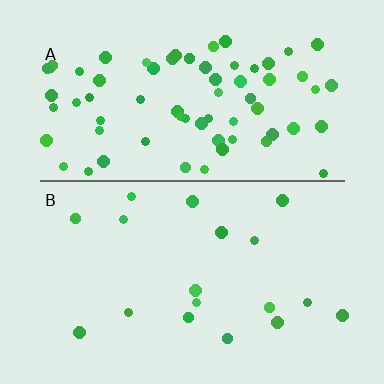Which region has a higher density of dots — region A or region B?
A (the top).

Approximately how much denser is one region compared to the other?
Approximately 3.8× — region A over region B.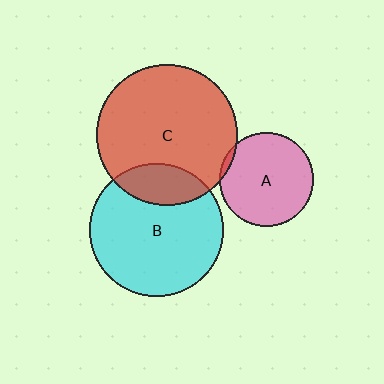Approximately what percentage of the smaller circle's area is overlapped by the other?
Approximately 5%.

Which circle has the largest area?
Circle C (red).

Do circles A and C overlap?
Yes.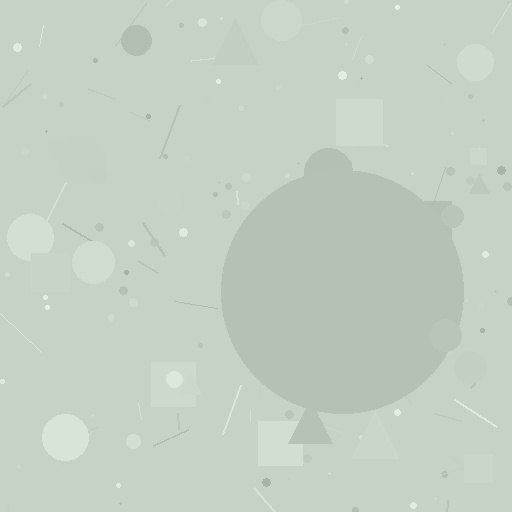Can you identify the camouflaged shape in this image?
The camouflaged shape is a circle.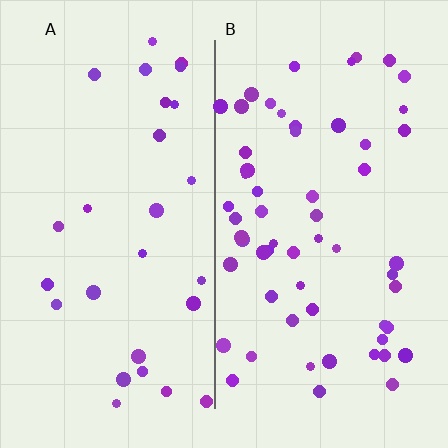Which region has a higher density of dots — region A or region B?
B (the right).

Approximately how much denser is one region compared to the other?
Approximately 2.1× — region B over region A.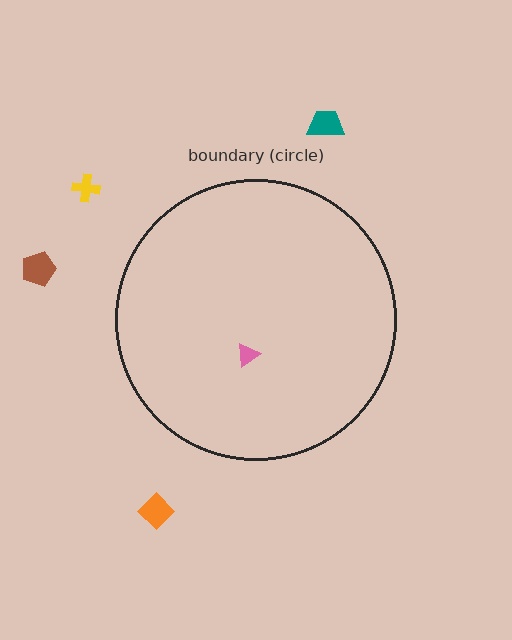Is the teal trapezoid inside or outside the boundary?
Outside.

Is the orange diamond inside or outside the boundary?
Outside.